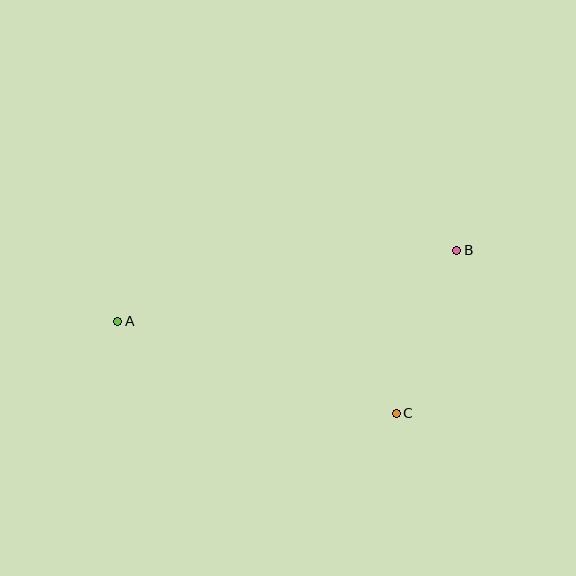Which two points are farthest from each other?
Points A and B are farthest from each other.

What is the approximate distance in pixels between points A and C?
The distance between A and C is approximately 293 pixels.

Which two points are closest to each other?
Points B and C are closest to each other.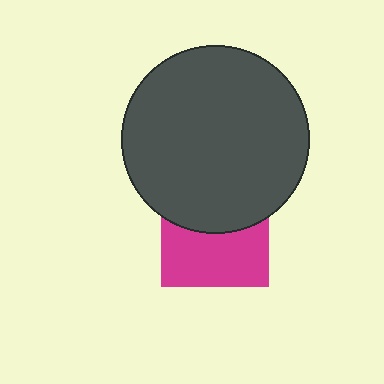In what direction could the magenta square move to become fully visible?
The magenta square could move down. That would shift it out from behind the dark gray circle entirely.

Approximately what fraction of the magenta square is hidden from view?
Roughly 45% of the magenta square is hidden behind the dark gray circle.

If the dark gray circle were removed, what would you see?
You would see the complete magenta square.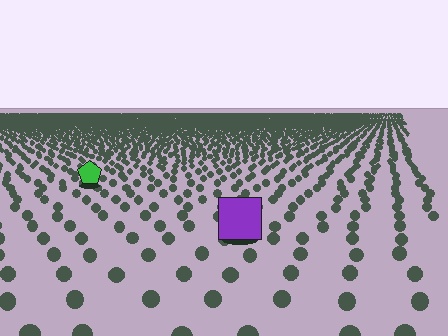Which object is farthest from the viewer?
The green pentagon is farthest from the viewer. It appears smaller and the ground texture around it is denser.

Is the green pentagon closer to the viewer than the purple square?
No. The purple square is closer — you can tell from the texture gradient: the ground texture is coarser near it.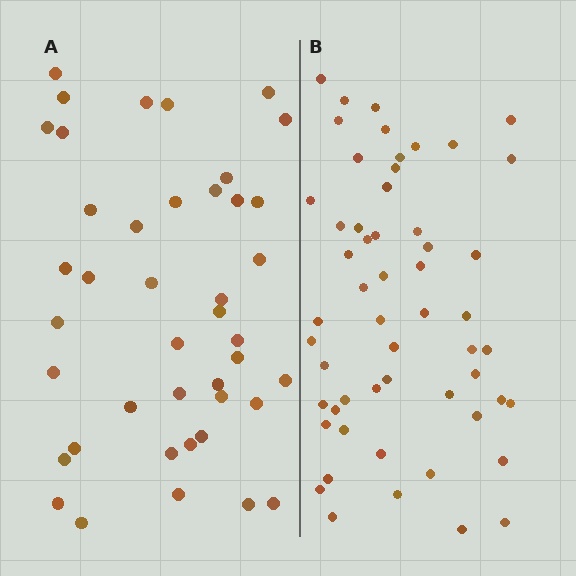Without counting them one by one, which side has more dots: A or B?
Region B (the right region) has more dots.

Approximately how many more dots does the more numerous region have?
Region B has approximately 15 more dots than region A.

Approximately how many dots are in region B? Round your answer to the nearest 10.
About 60 dots. (The exact count is 55, which rounds to 60.)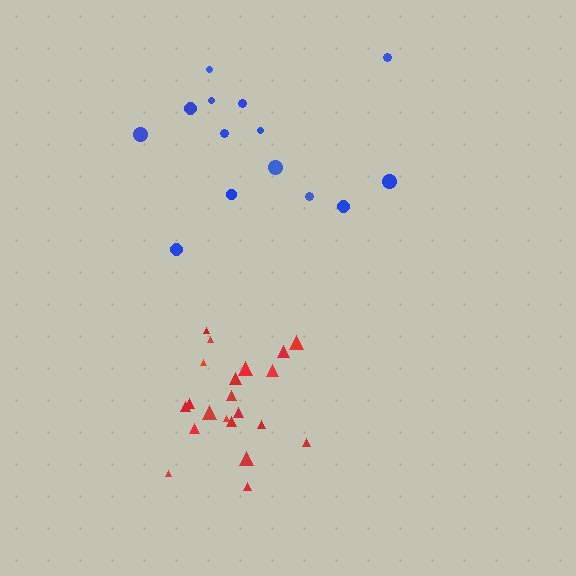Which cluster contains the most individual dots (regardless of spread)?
Red (21).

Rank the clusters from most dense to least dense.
red, blue.